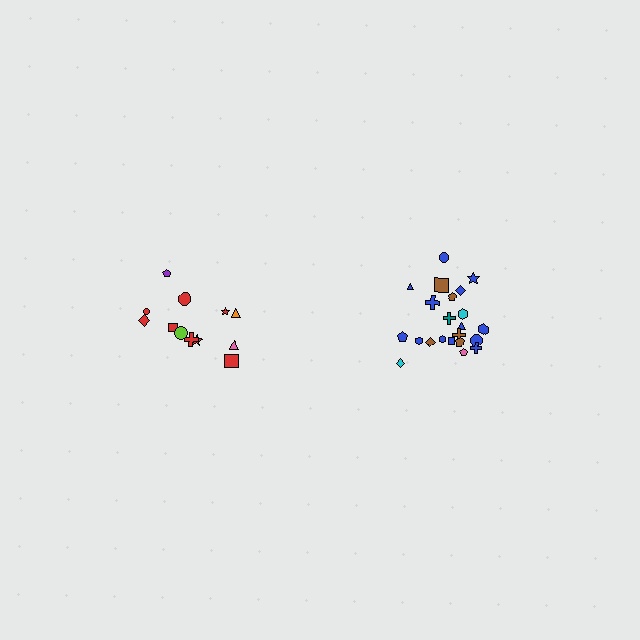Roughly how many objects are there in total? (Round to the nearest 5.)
Roughly 35 objects in total.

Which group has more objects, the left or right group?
The right group.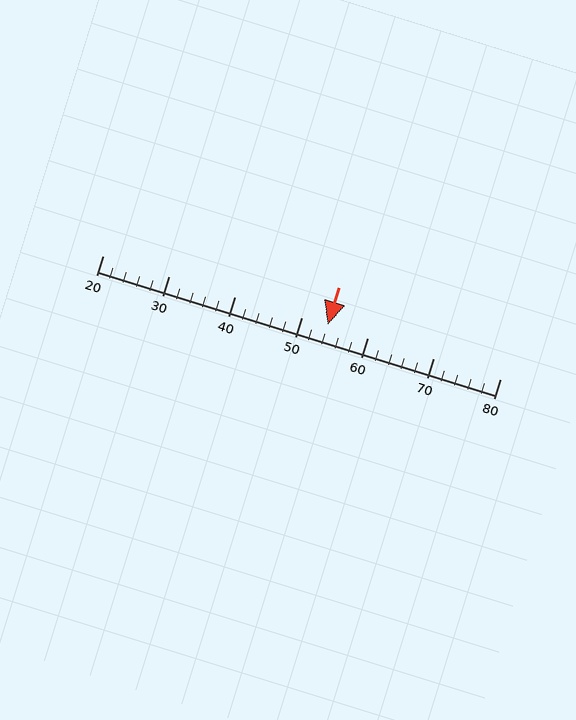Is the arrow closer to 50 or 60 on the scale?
The arrow is closer to 50.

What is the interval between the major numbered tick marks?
The major tick marks are spaced 10 units apart.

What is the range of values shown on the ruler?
The ruler shows values from 20 to 80.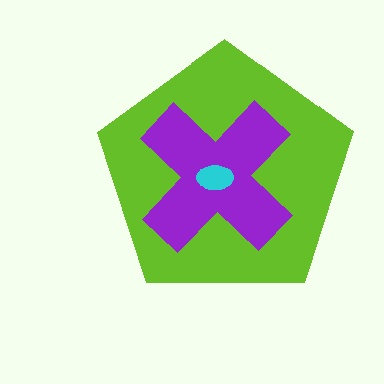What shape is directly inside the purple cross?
The cyan ellipse.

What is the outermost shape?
The lime pentagon.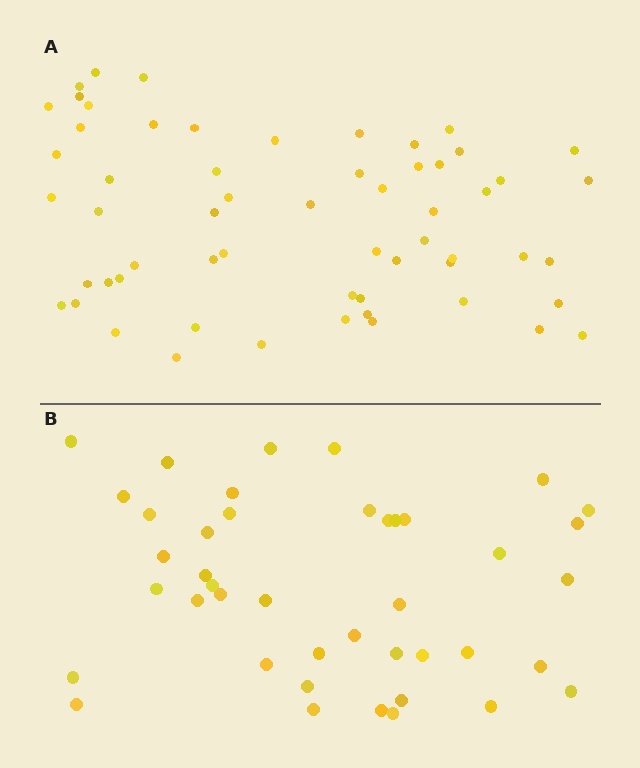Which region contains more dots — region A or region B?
Region A (the top region) has more dots.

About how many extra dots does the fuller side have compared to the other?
Region A has approximately 15 more dots than region B.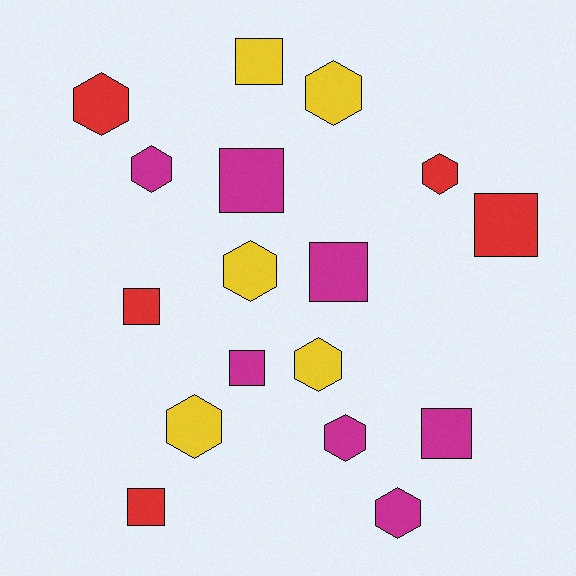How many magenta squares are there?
There are 4 magenta squares.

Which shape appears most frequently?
Hexagon, with 9 objects.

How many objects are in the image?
There are 17 objects.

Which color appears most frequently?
Magenta, with 7 objects.